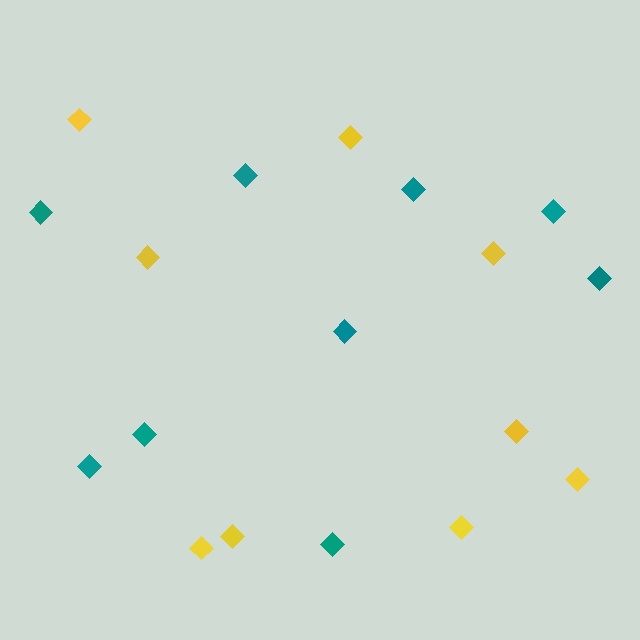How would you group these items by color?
There are 2 groups: one group of teal diamonds (9) and one group of yellow diamonds (9).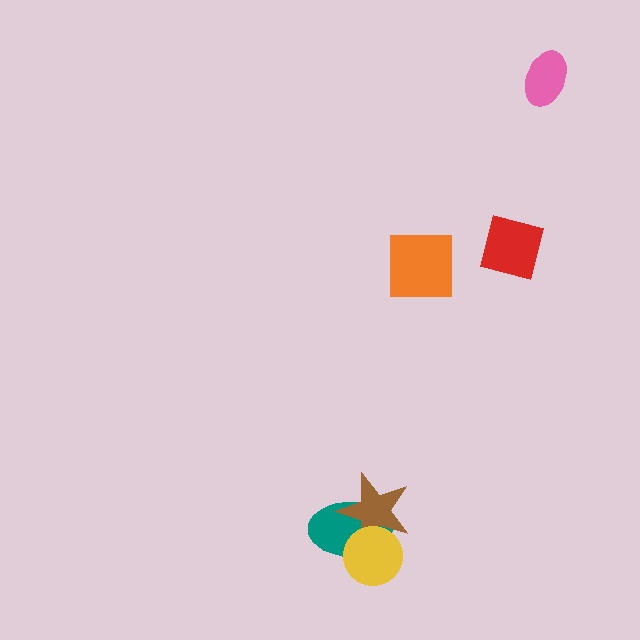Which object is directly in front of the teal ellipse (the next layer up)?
The brown star is directly in front of the teal ellipse.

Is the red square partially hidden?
No, no other shape covers it.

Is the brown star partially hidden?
Yes, it is partially covered by another shape.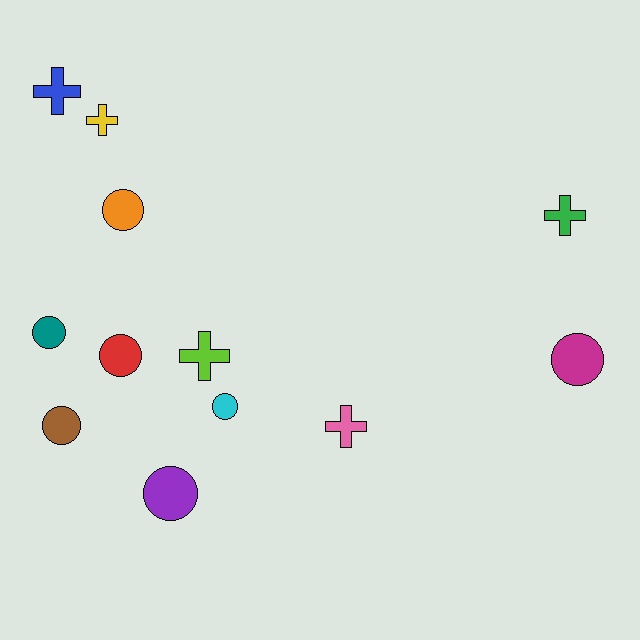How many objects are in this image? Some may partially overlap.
There are 12 objects.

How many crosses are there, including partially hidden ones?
There are 5 crosses.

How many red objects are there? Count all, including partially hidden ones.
There is 1 red object.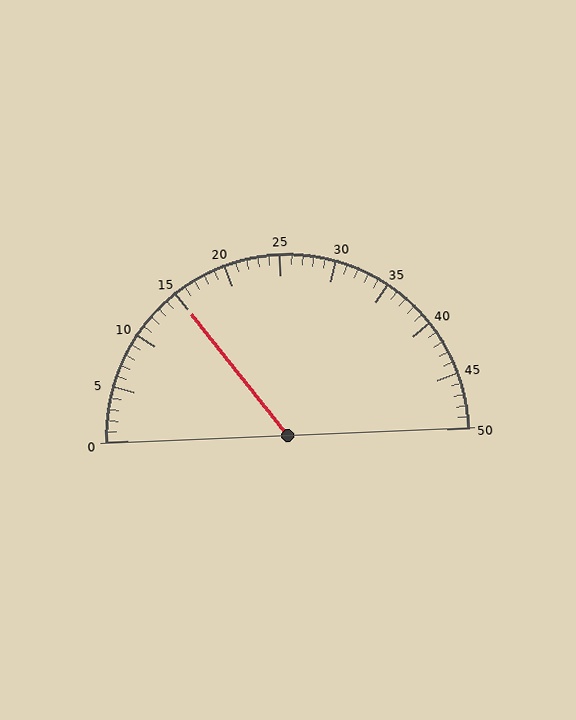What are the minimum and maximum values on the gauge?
The gauge ranges from 0 to 50.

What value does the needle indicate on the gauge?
The needle indicates approximately 15.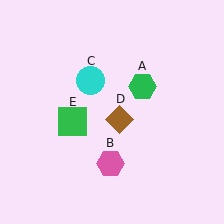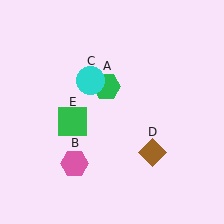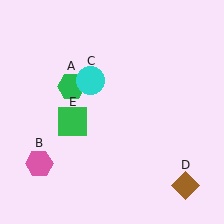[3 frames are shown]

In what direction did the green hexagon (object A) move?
The green hexagon (object A) moved left.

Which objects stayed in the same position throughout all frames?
Cyan circle (object C) and green square (object E) remained stationary.